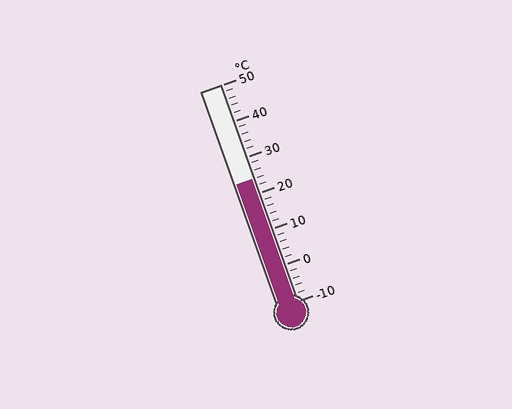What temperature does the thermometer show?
The thermometer shows approximately 24°C.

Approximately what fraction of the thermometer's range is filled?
The thermometer is filled to approximately 55% of its range.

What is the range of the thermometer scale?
The thermometer scale ranges from -10°C to 50°C.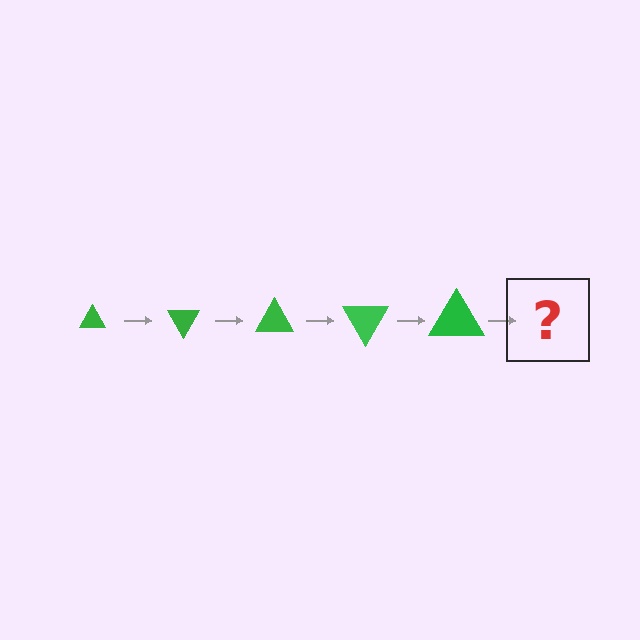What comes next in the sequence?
The next element should be a triangle, larger than the previous one and rotated 300 degrees from the start.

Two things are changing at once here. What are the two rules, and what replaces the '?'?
The two rules are that the triangle grows larger each step and it rotates 60 degrees each step. The '?' should be a triangle, larger than the previous one and rotated 300 degrees from the start.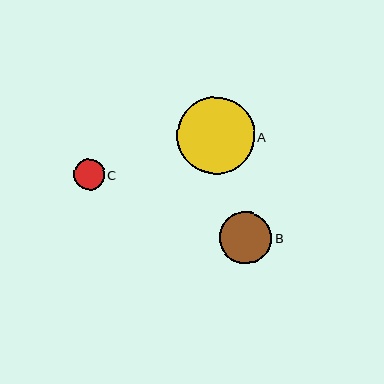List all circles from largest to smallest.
From largest to smallest: A, B, C.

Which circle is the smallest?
Circle C is the smallest with a size of approximately 31 pixels.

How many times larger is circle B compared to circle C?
Circle B is approximately 1.7 times the size of circle C.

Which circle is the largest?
Circle A is the largest with a size of approximately 77 pixels.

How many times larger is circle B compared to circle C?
Circle B is approximately 1.7 times the size of circle C.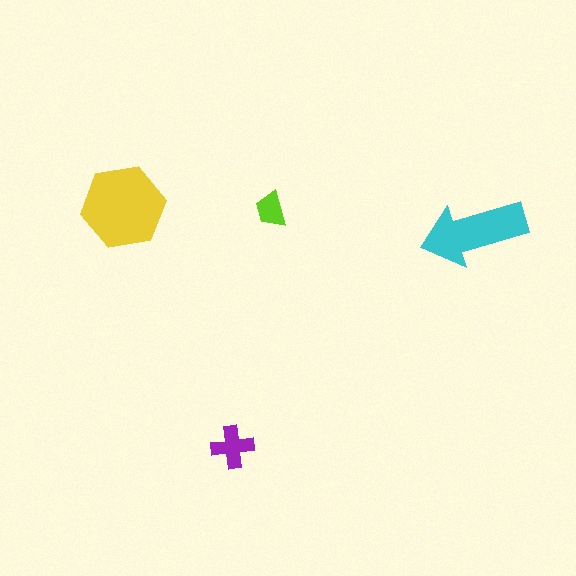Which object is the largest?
The yellow hexagon.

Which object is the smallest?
The lime trapezoid.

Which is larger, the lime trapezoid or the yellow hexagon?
The yellow hexagon.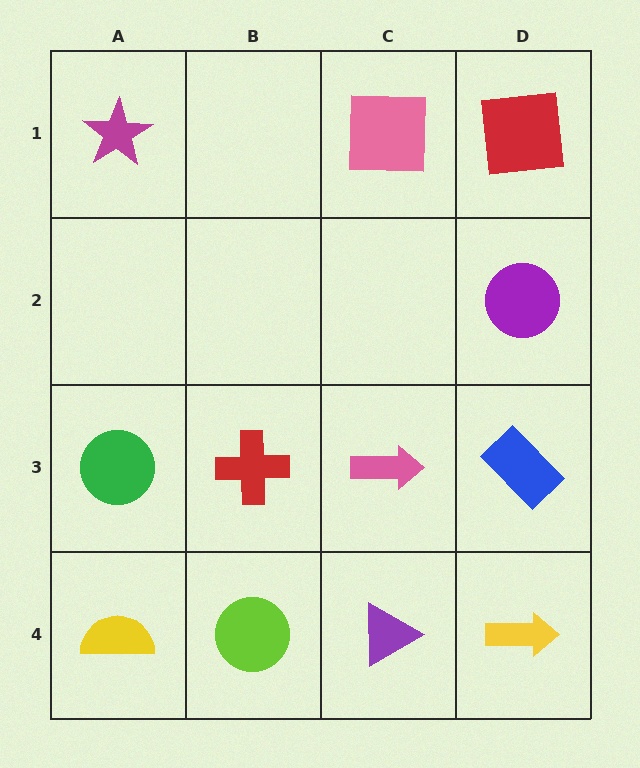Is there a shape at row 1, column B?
No, that cell is empty.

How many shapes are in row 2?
1 shape.